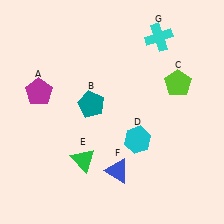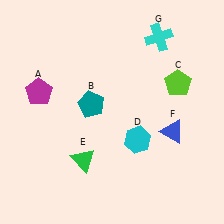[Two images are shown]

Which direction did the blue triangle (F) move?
The blue triangle (F) moved right.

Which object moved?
The blue triangle (F) moved right.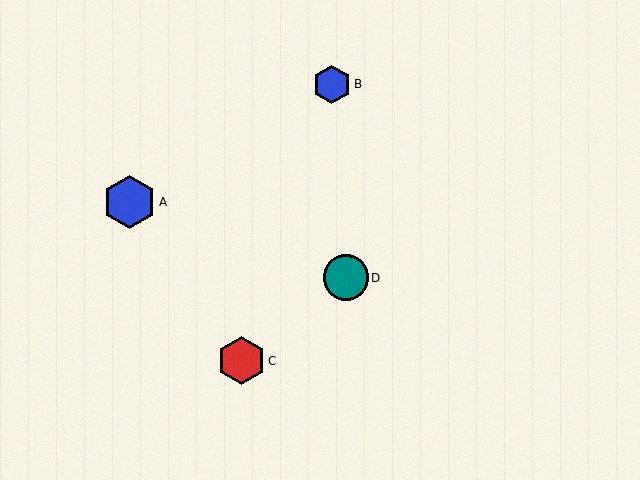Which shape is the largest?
The blue hexagon (labeled A) is the largest.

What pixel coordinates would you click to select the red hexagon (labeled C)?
Click at (241, 361) to select the red hexagon C.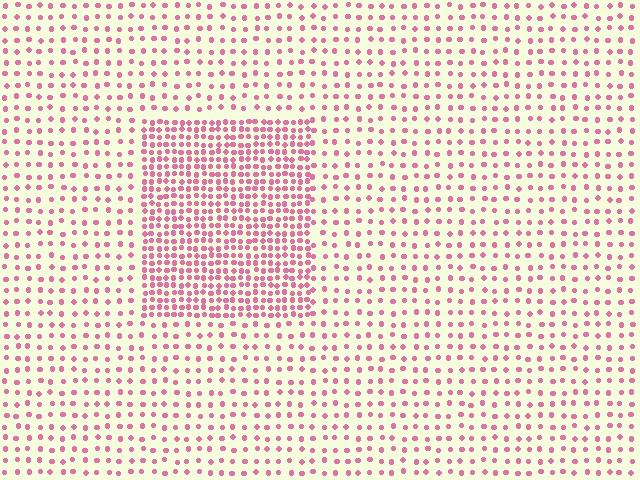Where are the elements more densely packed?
The elements are more densely packed inside the rectangle boundary.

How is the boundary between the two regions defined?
The boundary is defined by a change in element density (approximately 2.4x ratio). All elements are the same color, size, and shape.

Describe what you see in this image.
The image contains small pink elements arranged at two different densities. A rectangle-shaped region is visible where the elements are more densely packed than the surrounding area.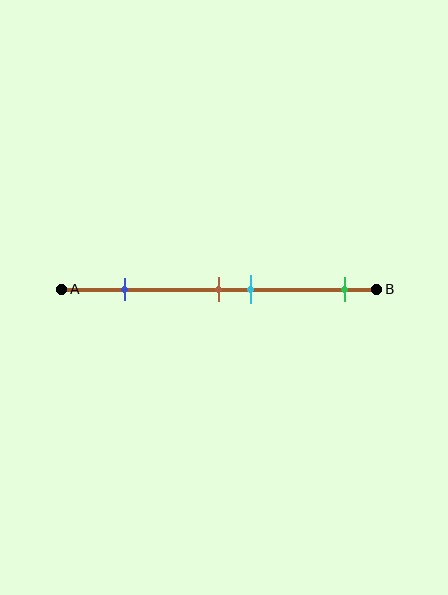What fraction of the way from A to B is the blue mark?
The blue mark is approximately 20% (0.2) of the way from A to B.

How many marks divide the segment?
There are 4 marks dividing the segment.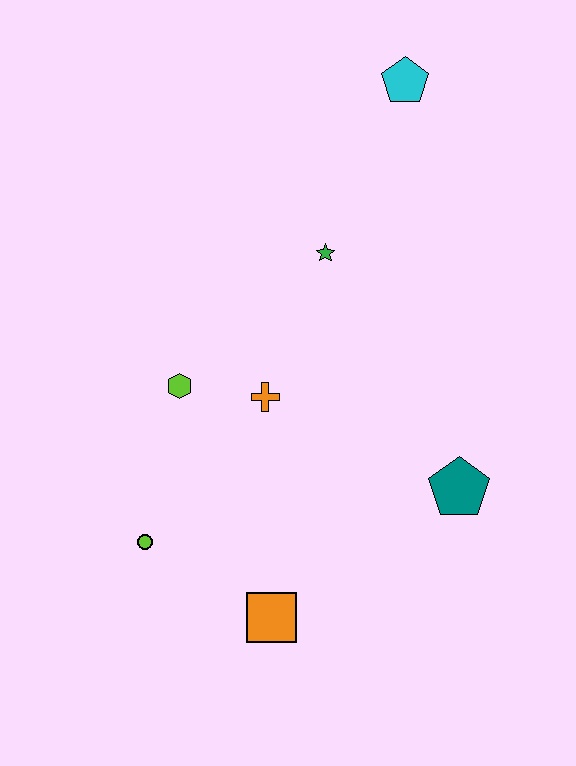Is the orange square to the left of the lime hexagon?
No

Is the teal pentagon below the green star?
Yes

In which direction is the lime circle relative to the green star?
The lime circle is below the green star.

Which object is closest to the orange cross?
The lime hexagon is closest to the orange cross.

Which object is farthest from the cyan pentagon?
The orange square is farthest from the cyan pentagon.